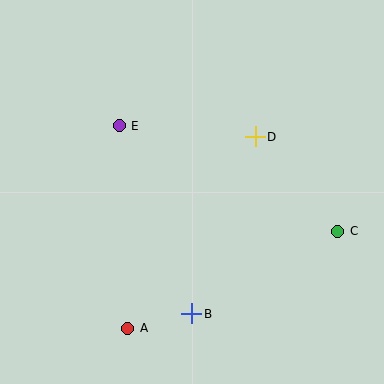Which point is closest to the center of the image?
Point D at (255, 137) is closest to the center.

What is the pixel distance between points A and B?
The distance between A and B is 66 pixels.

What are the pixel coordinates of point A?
Point A is at (128, 328).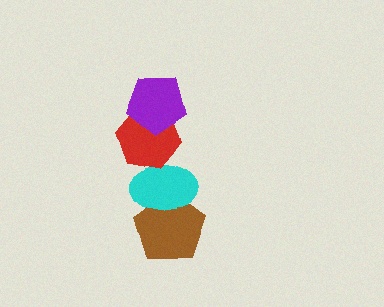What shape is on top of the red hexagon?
The purple pentagon is on top of the red hexagon.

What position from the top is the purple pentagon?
The purple pentagon is 1st from the top.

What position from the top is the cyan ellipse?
The cyan ellipse is 3rd from the top.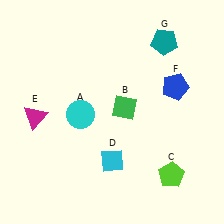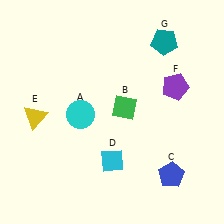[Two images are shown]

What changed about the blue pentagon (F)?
In Image 1, F is blue. In Image 2, it changed to purple.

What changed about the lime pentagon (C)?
In Image 1, C is lime. In Image 2, it changed to blue.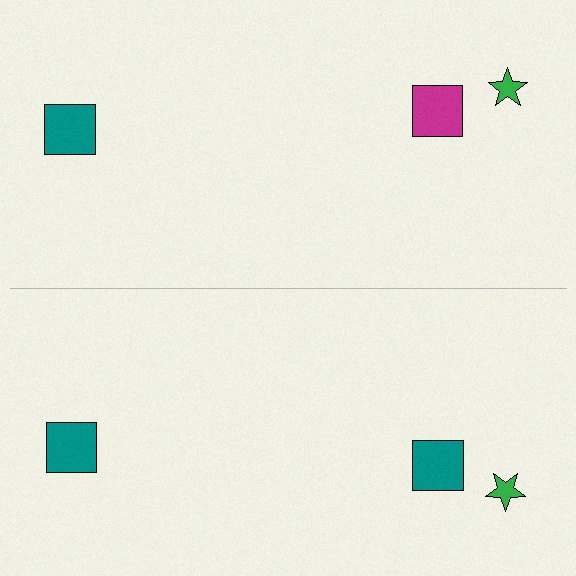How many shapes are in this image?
There are 6 shapes in this image.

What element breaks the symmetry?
The teal square on the bottom side breaks the symmetry — its mirror counterpart is magenta.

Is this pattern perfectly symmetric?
No, the pattern is not perfectly symmetric. The teal square on the bottom side breaks the symmetry — its mirror counterpart is magenta.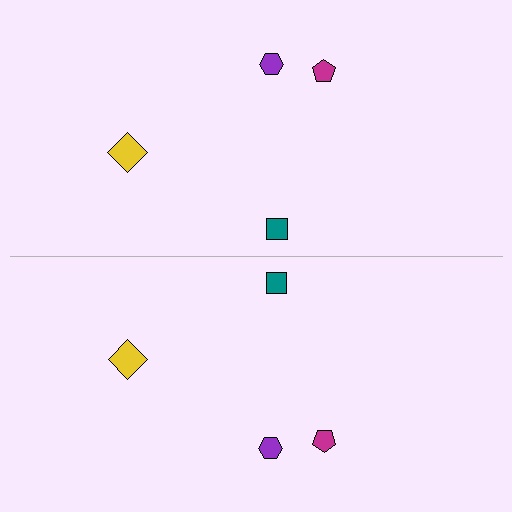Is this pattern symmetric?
Yes, this pattern has bilateral (reflection) symmetry.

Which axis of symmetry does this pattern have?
The pattern has a horizontal axis of symmetry running through the center of the image.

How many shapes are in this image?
There are 8 shapes in this image.